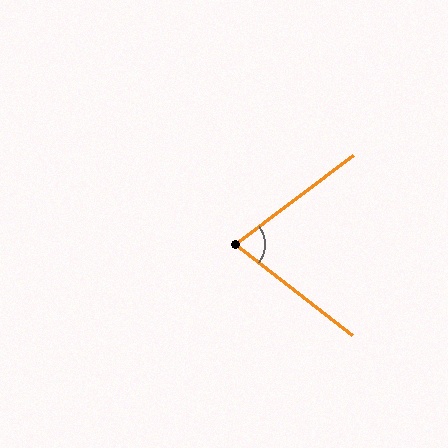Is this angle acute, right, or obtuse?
It is acute.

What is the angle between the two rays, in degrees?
Approximately 75 degrees.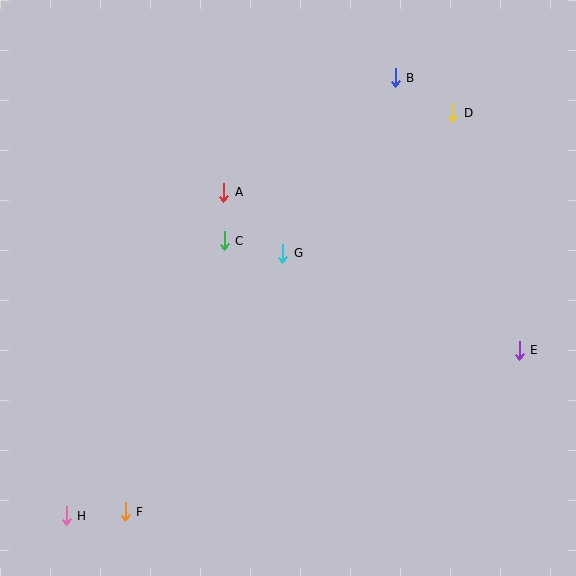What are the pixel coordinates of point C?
Point C is at (224, 241).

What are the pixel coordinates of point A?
Point A is at (224, 192).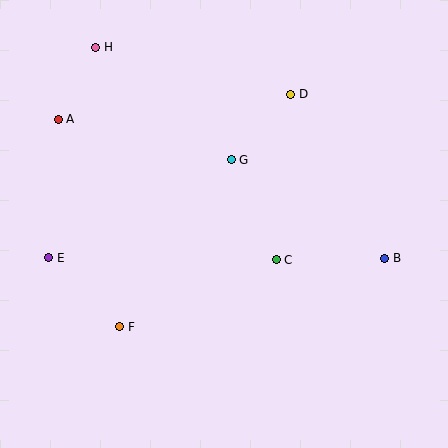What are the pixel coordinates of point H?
Point H is at (96, 47).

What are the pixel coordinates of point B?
Point B is at (385, 258).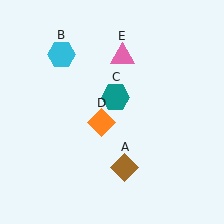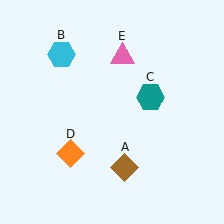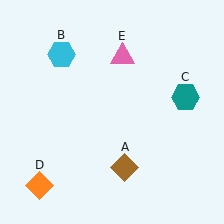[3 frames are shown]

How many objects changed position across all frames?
2 objects changed position: teal hexagon (object C), orange diamond (object D).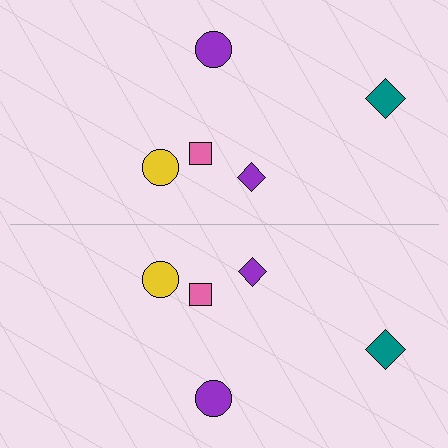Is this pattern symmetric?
Yes, this pattern has bilateral (reflection) symmetry.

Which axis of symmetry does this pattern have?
The pattern has a horizontal axis of symmetry running through the center of the image.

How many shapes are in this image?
There are 10 shapes in this image.